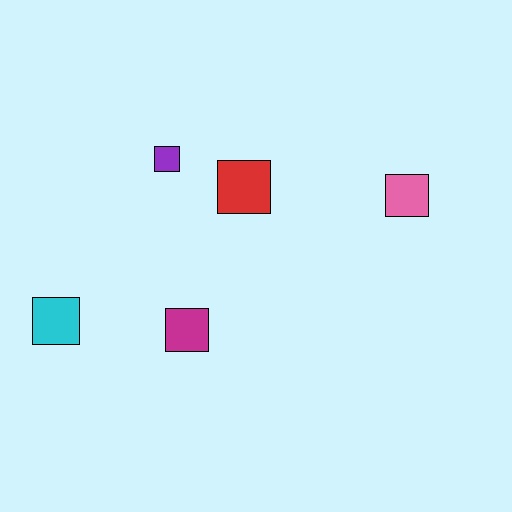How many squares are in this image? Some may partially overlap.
There are 5 squares.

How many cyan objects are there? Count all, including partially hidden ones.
There is 1 cyan object.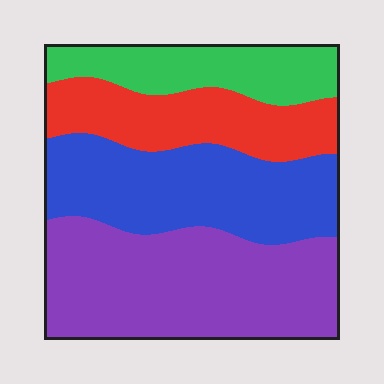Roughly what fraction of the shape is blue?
Blue covers about 30% of the shape.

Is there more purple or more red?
Purple.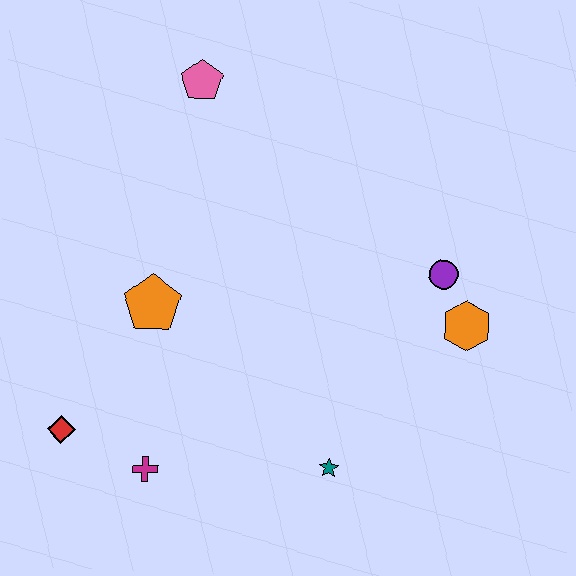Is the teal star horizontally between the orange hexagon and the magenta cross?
Yes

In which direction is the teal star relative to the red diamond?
The teal star is to the right of the red diamond.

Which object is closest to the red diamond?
The magenta cross is closest to the red diamond.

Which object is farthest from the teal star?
The pink pentagon is farthest from the teal star.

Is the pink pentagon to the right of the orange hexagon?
No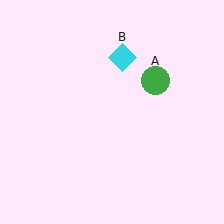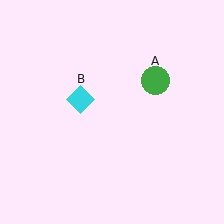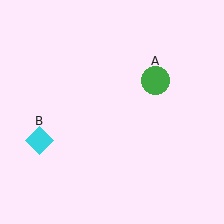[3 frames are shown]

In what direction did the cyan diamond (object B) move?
The cyan diamond (object B) moved down and to the left.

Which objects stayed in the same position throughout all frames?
Green circle (object A) remained stationary.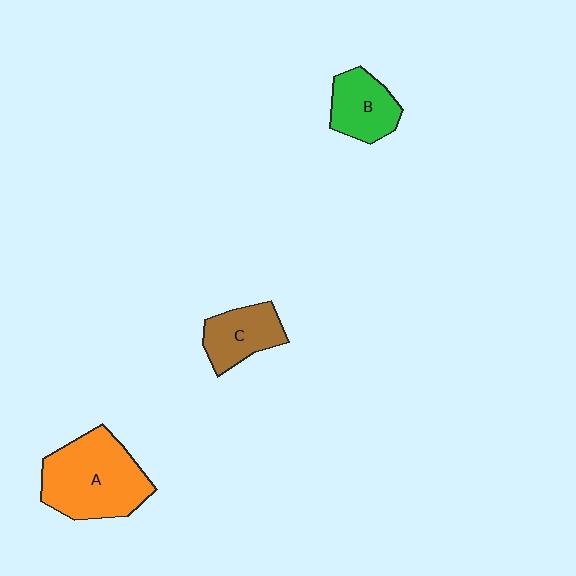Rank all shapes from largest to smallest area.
From largest to smallest: A (orange), B (green), C (brown).